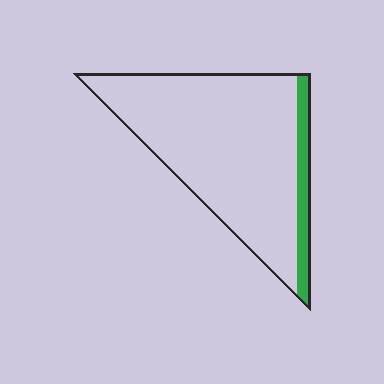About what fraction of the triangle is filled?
About one eighth (1/8).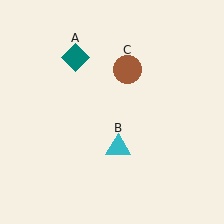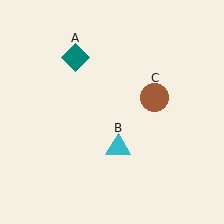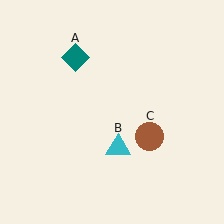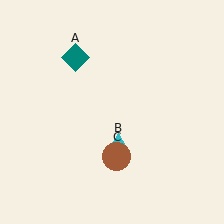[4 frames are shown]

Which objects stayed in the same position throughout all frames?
Teal diamond (object A) and cyan triangle (object B) remained stationary.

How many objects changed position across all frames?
1 object changed position: brown circle (object C).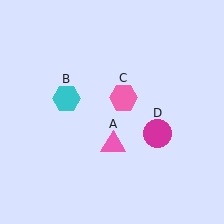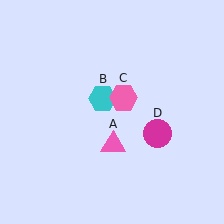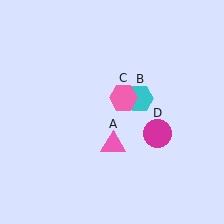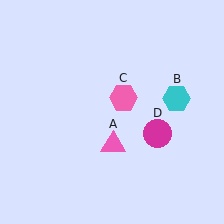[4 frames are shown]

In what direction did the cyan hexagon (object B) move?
The cyan hexagon (object B) moved right.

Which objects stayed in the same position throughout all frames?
Pink triangle (object A) and pink hexagon (object C) and magenta circle (object D) remained stationary.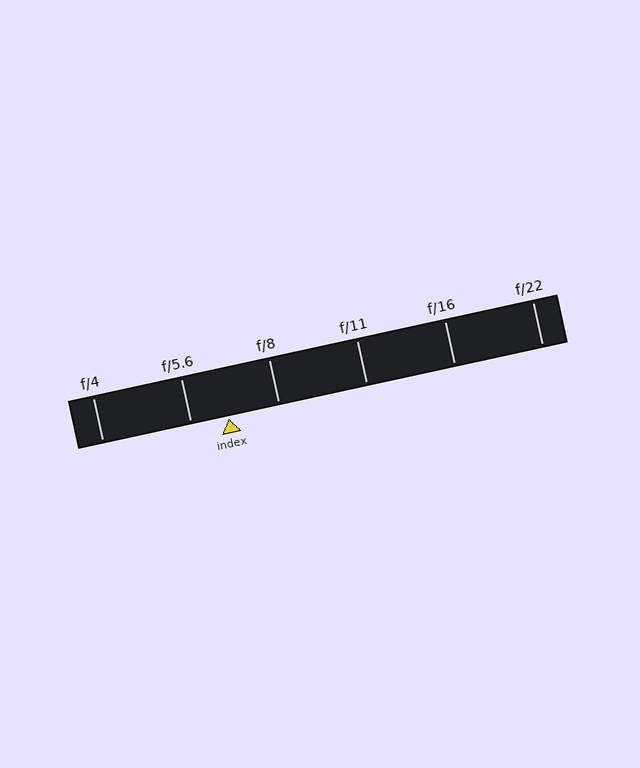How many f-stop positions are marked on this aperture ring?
There are 6 f-stop positions marked.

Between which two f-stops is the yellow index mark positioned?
The index mark is between f/5.6 and f/8.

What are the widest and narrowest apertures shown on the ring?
The widest aperture shown is f/4 and the narrowest is f/22.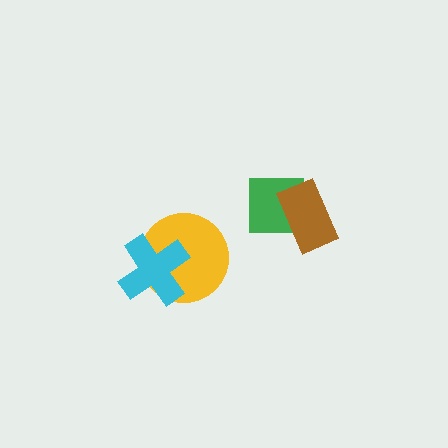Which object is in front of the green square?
The brown rectangle is in front of the green square.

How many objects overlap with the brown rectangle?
1 object overlaps with the brown rectangle.